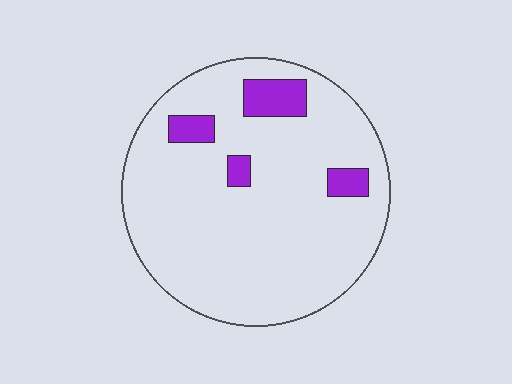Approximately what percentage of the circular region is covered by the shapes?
Approximately 10%.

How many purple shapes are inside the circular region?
4.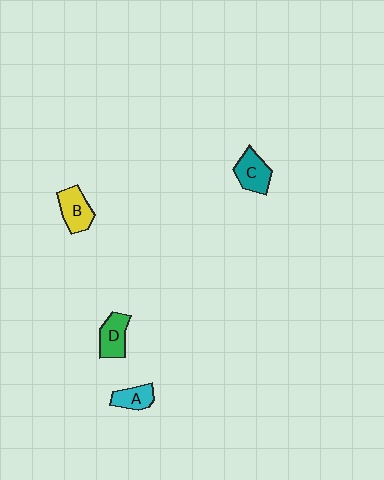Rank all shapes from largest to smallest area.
From largest to smallest: B (yellow), C (teal), D (green), A (cyan).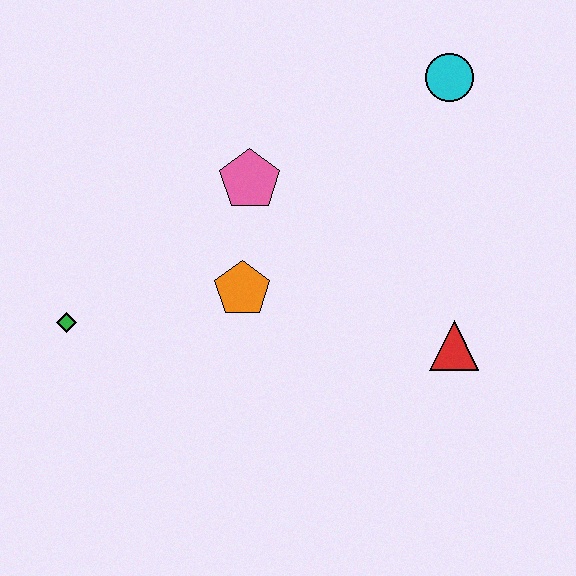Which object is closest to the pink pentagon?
The orange pentagon is closest to the pink pentagon.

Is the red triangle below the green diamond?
Yes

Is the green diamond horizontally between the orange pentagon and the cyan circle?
No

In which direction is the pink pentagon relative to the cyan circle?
The pink pentagon is to the left of the cyan circle.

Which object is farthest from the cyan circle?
The green diamond is farthest from the cyan circle.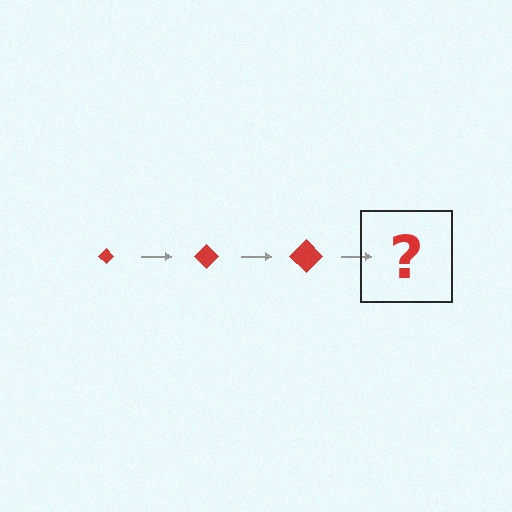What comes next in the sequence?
The next element should be a red diamond, larger than the previous one.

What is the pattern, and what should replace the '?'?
The pattern is that the diamond gets progressively larger each step. The '?' should be a red diamond, larger than the previous one.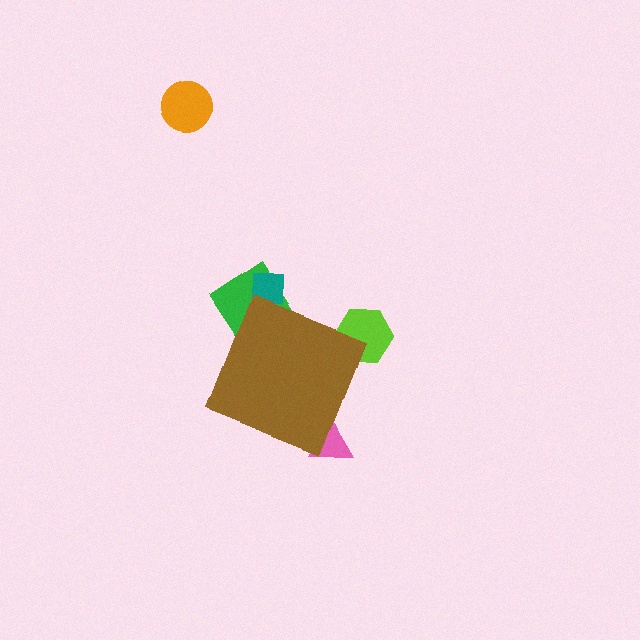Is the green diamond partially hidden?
Yes, the green diamond is partially hidden behind the brown diamond.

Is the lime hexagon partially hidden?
Yes, the lime hexagon is partially hidden behind the brown diamond.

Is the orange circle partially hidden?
No, the orange circle is fully visible.